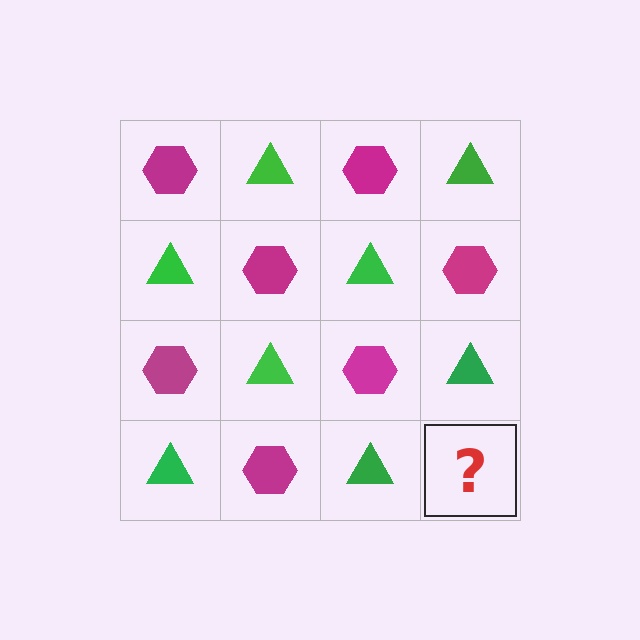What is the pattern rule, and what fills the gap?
The rule is that it alternates magenta hexagon and green triangle in a checkerboard pattern. The gap should be filled with a magenta hexagon.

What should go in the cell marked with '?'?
The missing cell should contain a magenta hexagon.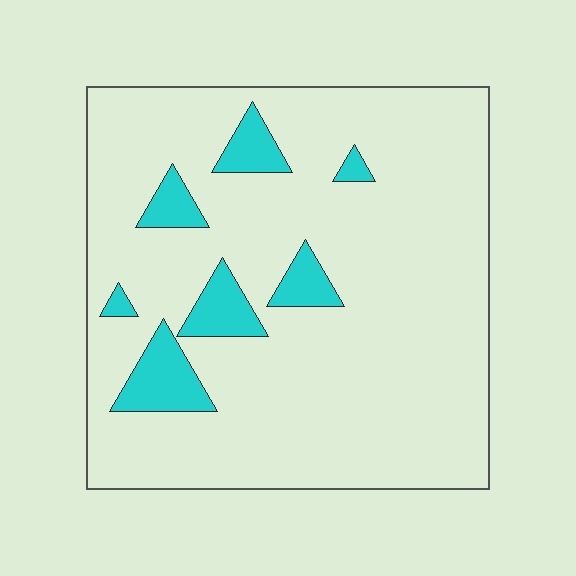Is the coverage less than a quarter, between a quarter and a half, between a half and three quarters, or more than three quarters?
Less than a quarter.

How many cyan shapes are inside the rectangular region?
7.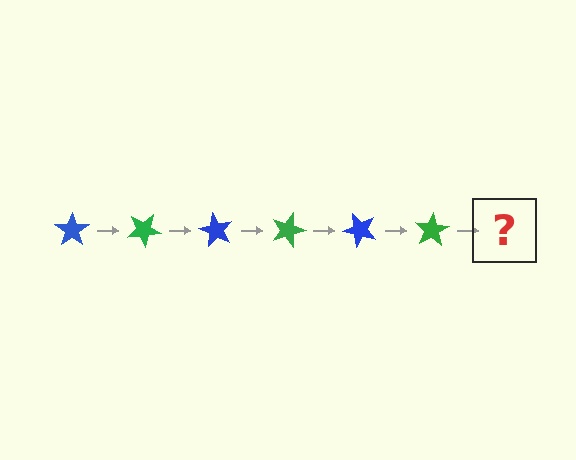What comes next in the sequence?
The next element should be a blue star, rotated 180 degrees from the start.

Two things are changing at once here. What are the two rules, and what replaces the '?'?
The two rules are that it rotates 30 degrees each step and the color cycles through blue and green. The '?' should be a blue star, rotated 180 degrees from the start.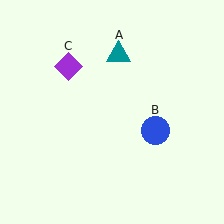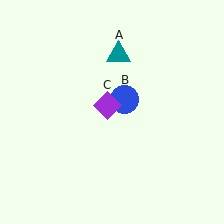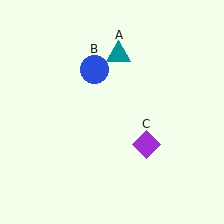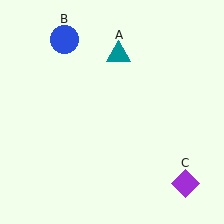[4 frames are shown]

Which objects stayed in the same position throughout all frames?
Teal triangle (object A) remained stationary.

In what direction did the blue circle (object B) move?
The blue circle (object B) moved up and to the left.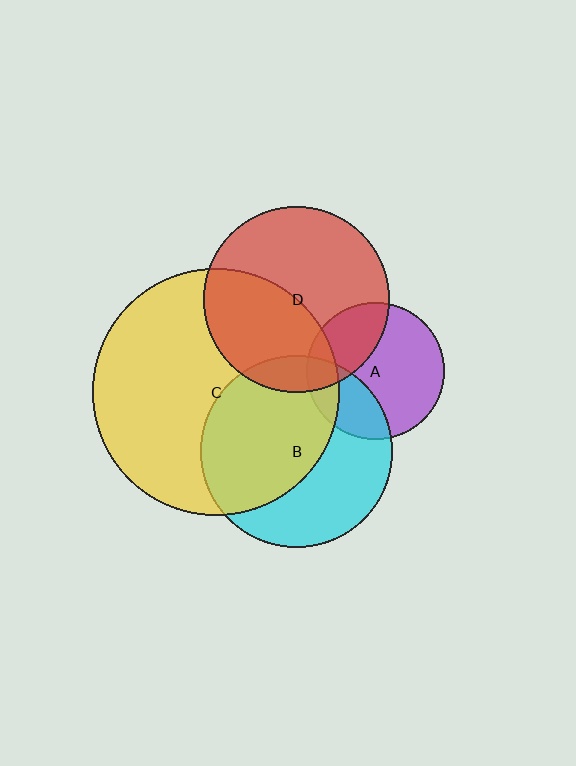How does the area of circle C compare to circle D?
Approximately 1.8 times.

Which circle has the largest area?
Circle C (yellow).